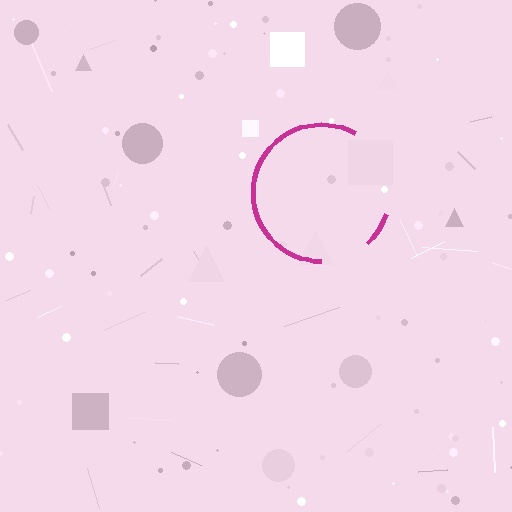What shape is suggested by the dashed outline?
The dashed outline suggests a circle.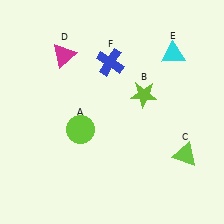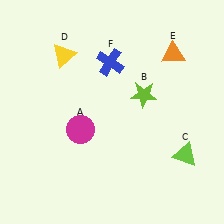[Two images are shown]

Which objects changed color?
A changed from lime to magenta. D changed from magenta to yellow. E changed from cyan to orange.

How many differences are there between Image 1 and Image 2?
There are 3 differences between the two images.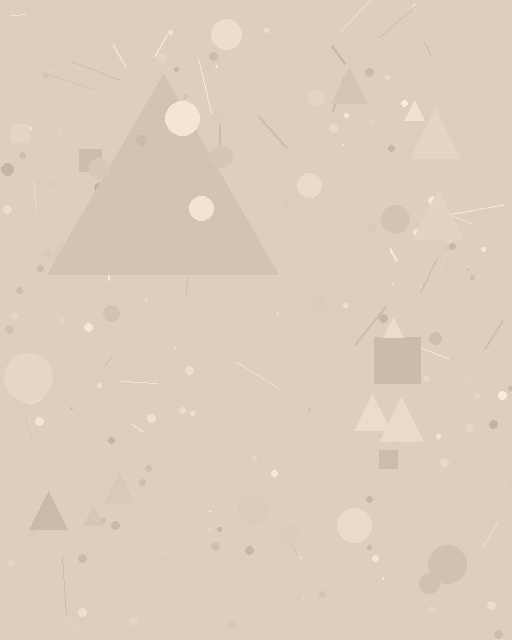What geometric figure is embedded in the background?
A triangle is embedded in the background.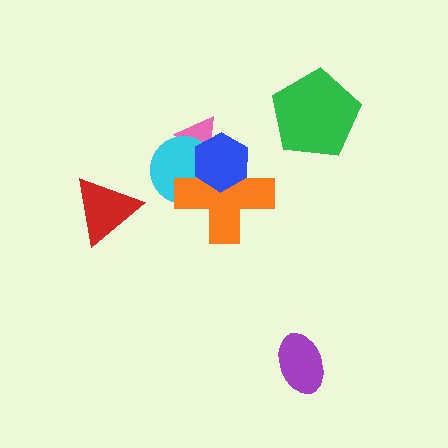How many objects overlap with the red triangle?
0 objects overlap with the red triangle.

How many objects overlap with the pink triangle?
3 objects overlap with the pink triangle.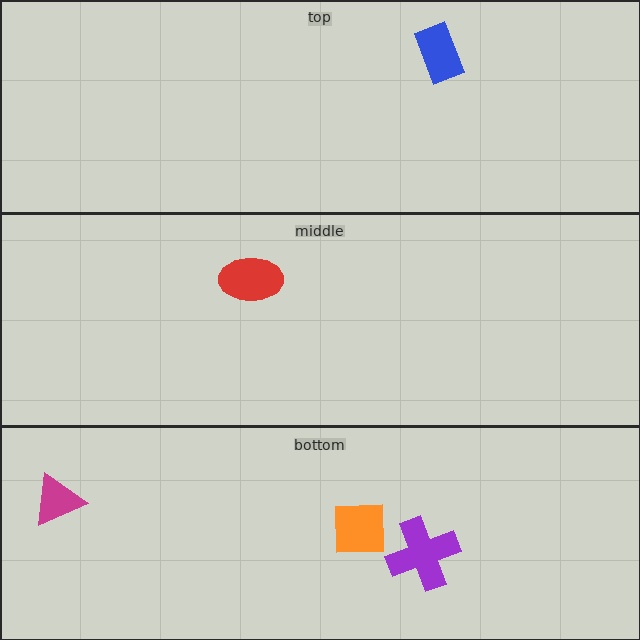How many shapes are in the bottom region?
3.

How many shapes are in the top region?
1.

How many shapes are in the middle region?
1.